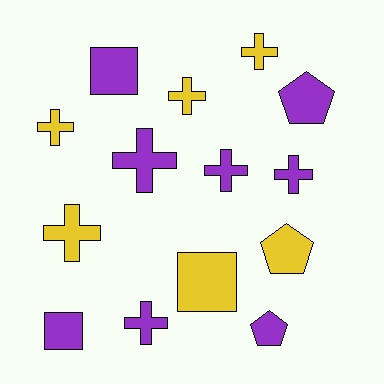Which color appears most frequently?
Purple, with 8 objects.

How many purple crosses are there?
There are 4 purple crosses.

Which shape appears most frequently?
Cross, with 8 objects.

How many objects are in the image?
There are 14 objects.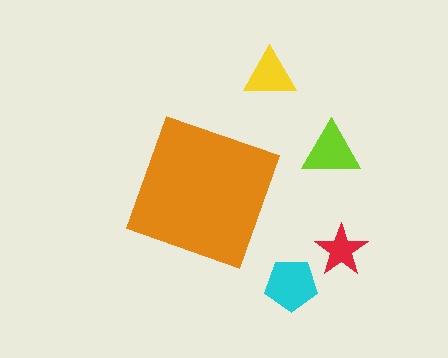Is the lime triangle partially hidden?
No, the lime triangle is fully visible.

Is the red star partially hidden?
No, the red star is fully visible.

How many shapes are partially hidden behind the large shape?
0 shapes are partially hidden.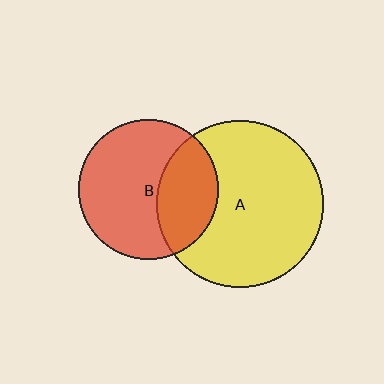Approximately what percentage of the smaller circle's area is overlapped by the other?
Approximately 35%.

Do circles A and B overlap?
Yes.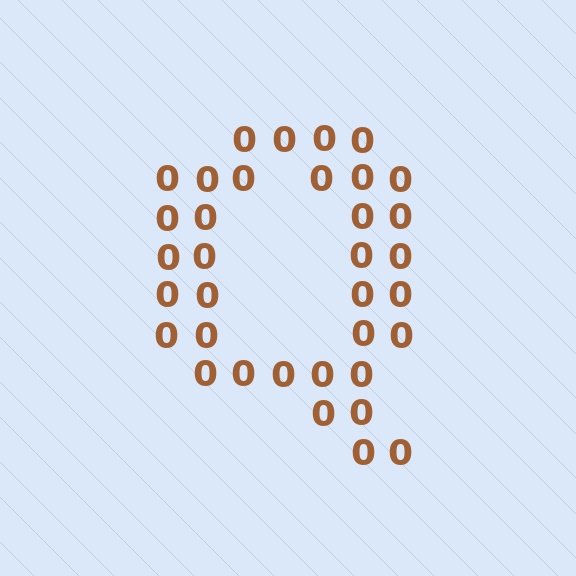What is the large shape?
The large shape is the letter Q.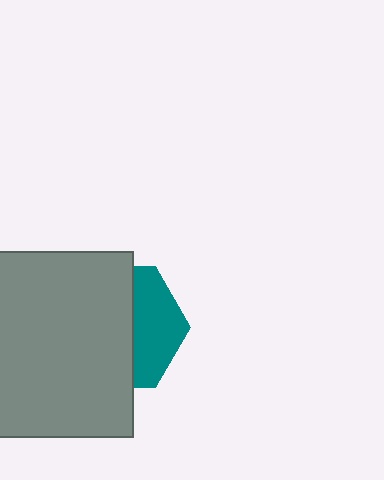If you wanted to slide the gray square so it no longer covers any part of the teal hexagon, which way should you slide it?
Slide it left — that is the most direct way to separate the two shapes.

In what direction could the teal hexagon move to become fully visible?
The teal hexagon could move right. That would shift it out from behind the gray square entirely.